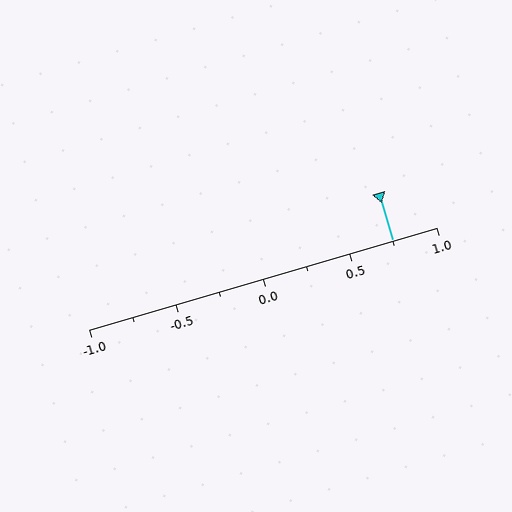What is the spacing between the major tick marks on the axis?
The major ticks are spaced 0.5 apart.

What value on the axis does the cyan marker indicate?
The marker indicates approximately 0.75.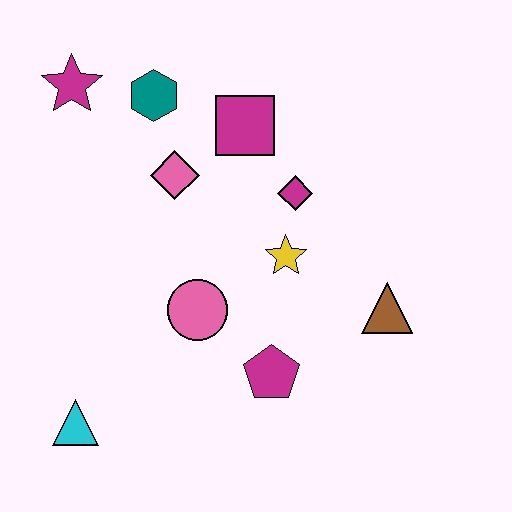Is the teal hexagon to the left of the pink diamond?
Yes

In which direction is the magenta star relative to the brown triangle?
The magenta star is to the left of the brown triangle.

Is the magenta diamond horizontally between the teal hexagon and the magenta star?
No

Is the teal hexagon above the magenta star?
No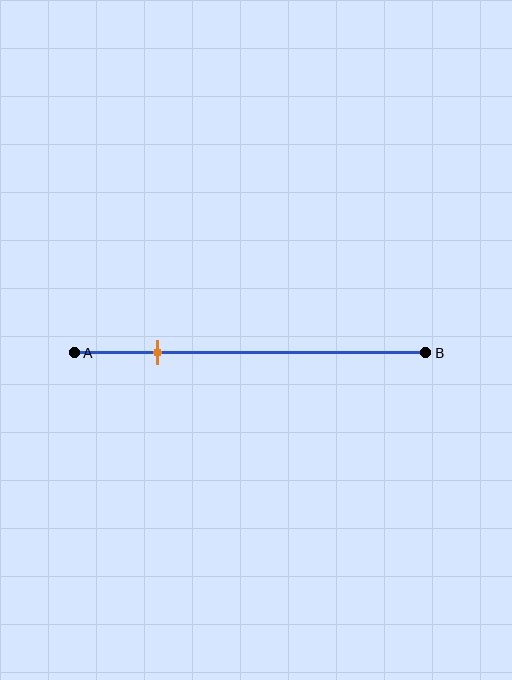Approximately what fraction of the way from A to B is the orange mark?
The orange mark is approximately 25% of the way from A to B.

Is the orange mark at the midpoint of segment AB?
No, the mark is at about 25% from A, not at the 50% midpoint.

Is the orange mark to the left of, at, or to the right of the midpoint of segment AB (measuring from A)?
The orange mark is to the left of the midpoint of segment AB.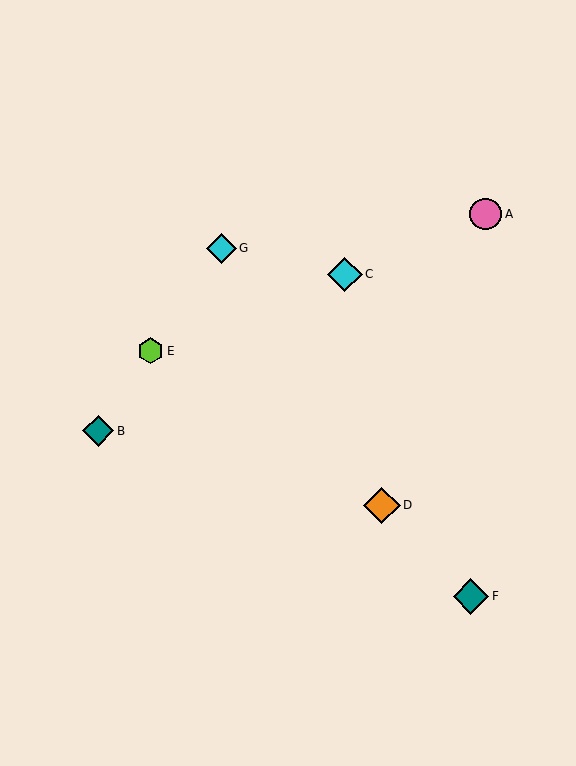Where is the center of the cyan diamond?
The center of the cyan diamond is at (345, 274).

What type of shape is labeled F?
Shape F is a teal diamond.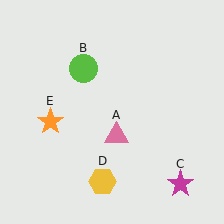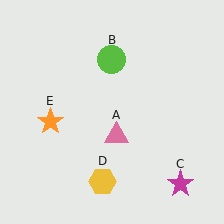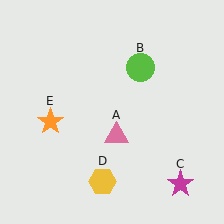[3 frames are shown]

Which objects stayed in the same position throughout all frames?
Pink triangle (object A) and magenta star (object C) and yellow hexagon (object D) and orange star (object E) remained stationary.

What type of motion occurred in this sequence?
The lime circle (object B) rotated clockwise around the center of the scene.